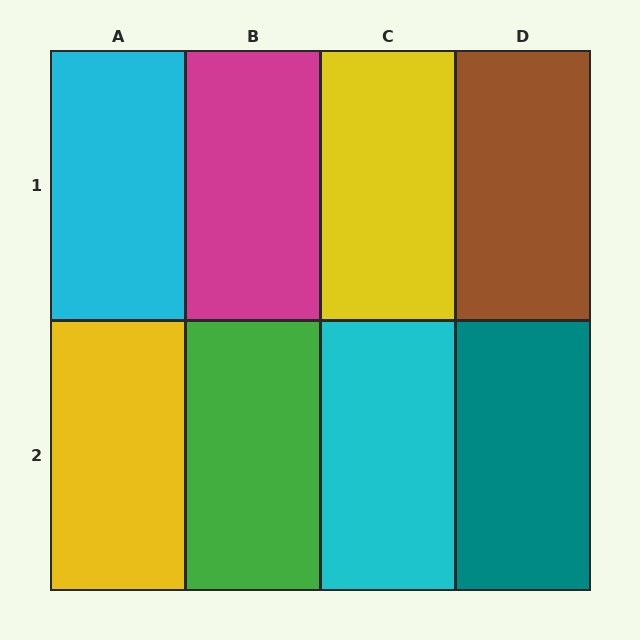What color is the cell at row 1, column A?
Cyan.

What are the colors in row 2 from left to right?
Yellow, green, cyan, teal.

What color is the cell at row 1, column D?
Brown.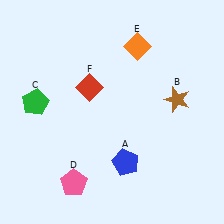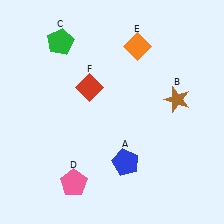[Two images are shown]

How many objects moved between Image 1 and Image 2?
1 object moved between the two images.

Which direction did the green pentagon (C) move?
The green pentagon (C) moved up.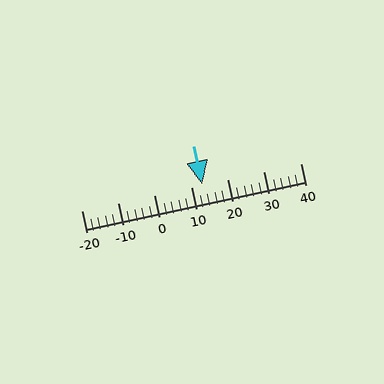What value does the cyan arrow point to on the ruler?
The cyan arrow points to approximately 13.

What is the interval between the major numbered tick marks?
The major tick marks are spaced 10 units apart.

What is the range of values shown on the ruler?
The ruler shows values from -20 to 40.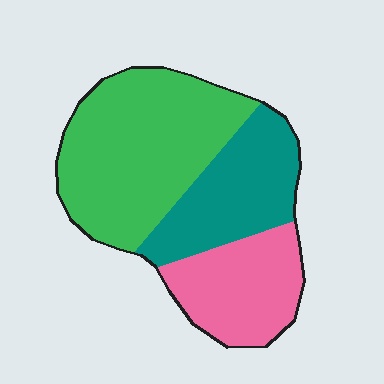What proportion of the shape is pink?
Pink covers roughly 25% of the shape.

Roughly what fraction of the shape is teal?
Teal takes up about one quarter (1/4) of the shape.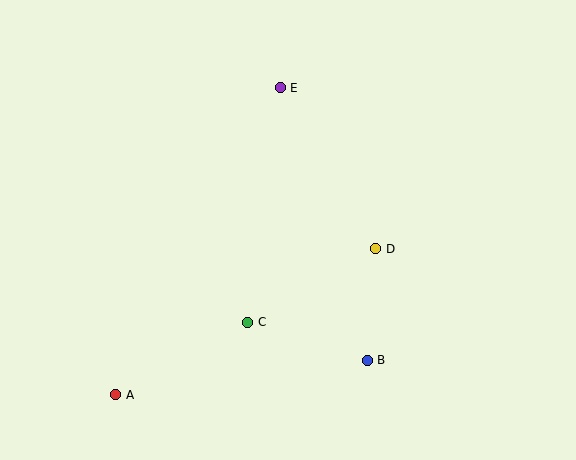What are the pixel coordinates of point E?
Point E is at (280, 88).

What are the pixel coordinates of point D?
Point D is at (376, 249).